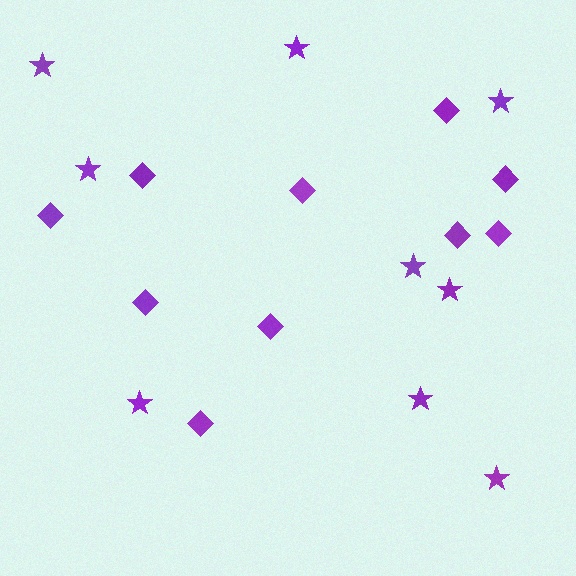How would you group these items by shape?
There are 2 groups: one group of diamonds (10) and one group of stars (9).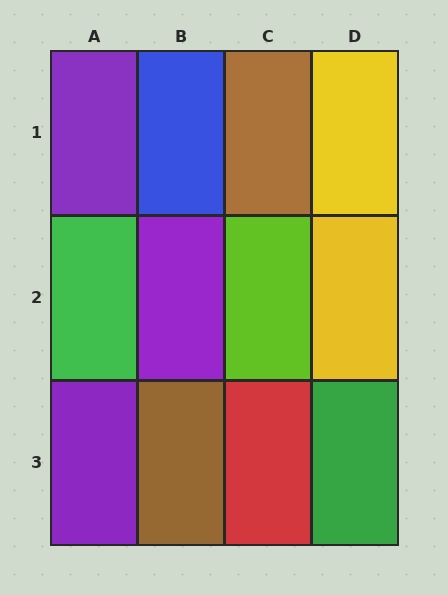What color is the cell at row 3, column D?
Green.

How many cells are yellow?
2 cells are yellow.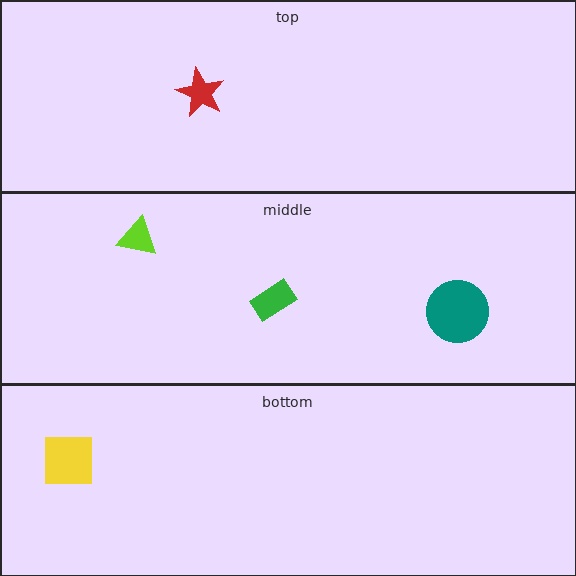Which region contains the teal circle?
The middle region.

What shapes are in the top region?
The red star.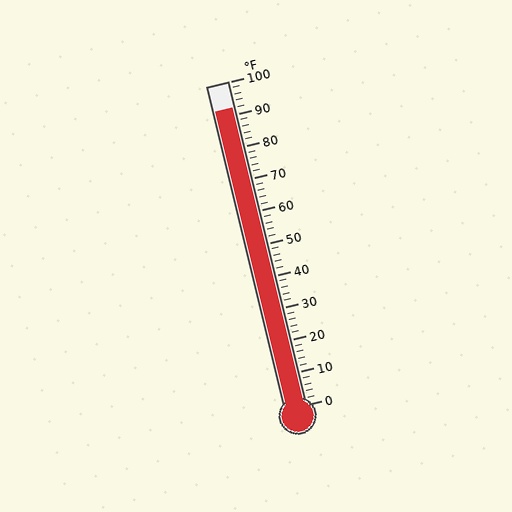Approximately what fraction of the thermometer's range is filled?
The thermometer is filled to approximately 90% of its range.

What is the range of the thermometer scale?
The thermometer scale ranges from 0°F to 100°F.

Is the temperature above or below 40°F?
The temperature is above 40°F.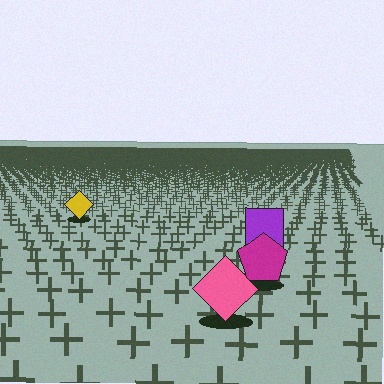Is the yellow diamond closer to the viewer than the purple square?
No. The purple square is closer — you can tell from the texture gradient: the ground texture is coarser near it.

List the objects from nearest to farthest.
From nearest to farthest: the pink diamond, the magenta pentagon, the purple square, the yellow diamond.